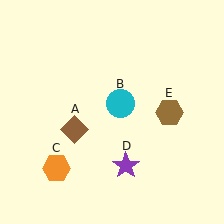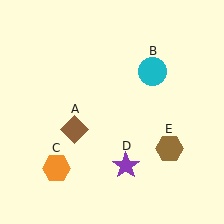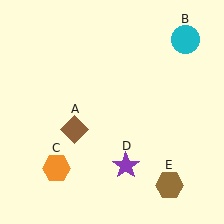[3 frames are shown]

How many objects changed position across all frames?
2 objects changed position: cyan circle (object B), brown hexagon (object E).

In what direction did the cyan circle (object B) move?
The cyan circle (object B) moved up and to the right.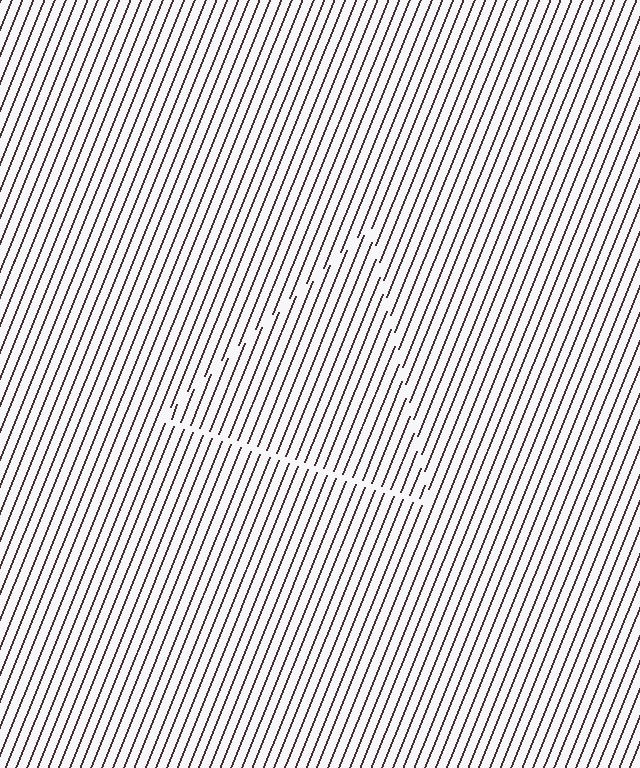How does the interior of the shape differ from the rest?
The interior of the shape contains the same grating, shifted by half a period — the contour is defined by the phase discontinuity where line-ends from the inner and outer gratings abut.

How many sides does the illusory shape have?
3 sides — the line-ends trace a triangle.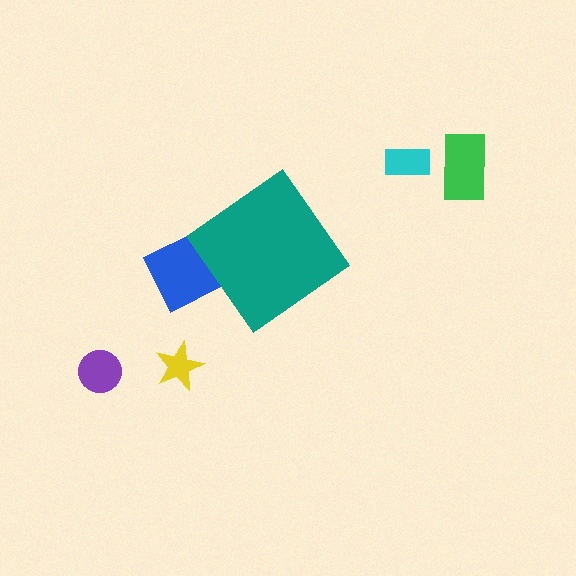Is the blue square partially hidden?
Yes, the blue square is partially hidden behind the teal diamond.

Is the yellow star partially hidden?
No, the yellow star is fully visible.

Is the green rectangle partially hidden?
No, the green rectangle is fully visible.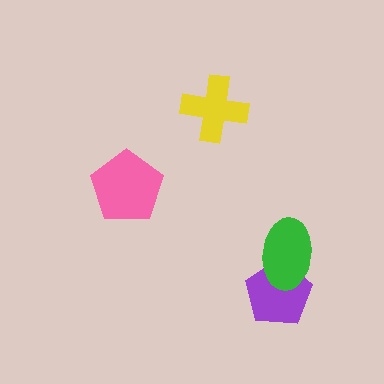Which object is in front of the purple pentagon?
The green ellipse is in front of the purple pentagon.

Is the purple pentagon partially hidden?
Yes, it is partially covered by another shape.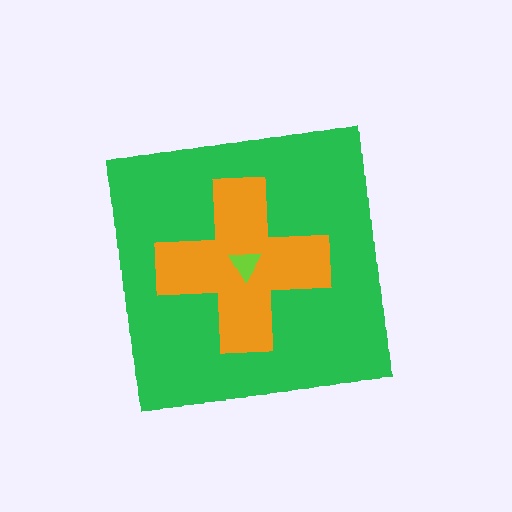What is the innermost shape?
The lime triangle.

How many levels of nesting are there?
3.